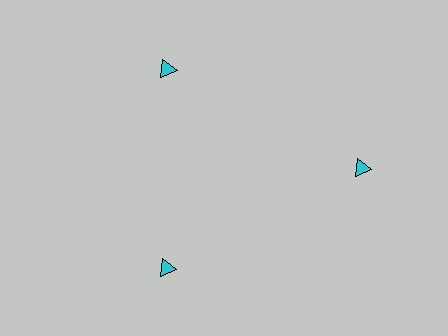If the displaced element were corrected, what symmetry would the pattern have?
It would have 3-fold rotational symmetry — the pattern would map onto itself every 120 degrees.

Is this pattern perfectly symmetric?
No. The 3 cyan triangles are arranged in a ring, but one element near the 3 o'clock position is pushed outward from the center, breaking the 3-fold rotational symmetry.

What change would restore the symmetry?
The symmetry would be restored by moving it inward, back onto the ring so that all 3 triangles sit at equal angles and equal distance from the center.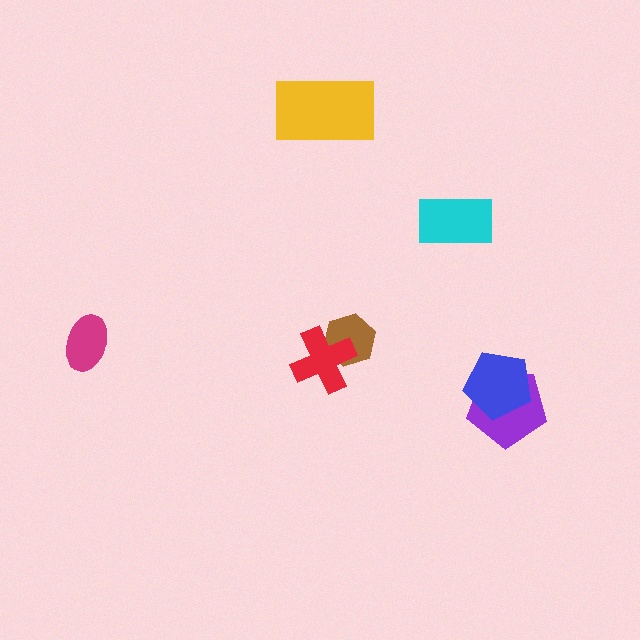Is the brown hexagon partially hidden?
Yes, it is partially covered by another shape.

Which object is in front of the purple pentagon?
The blue pentagon is in front of the purple pentagon.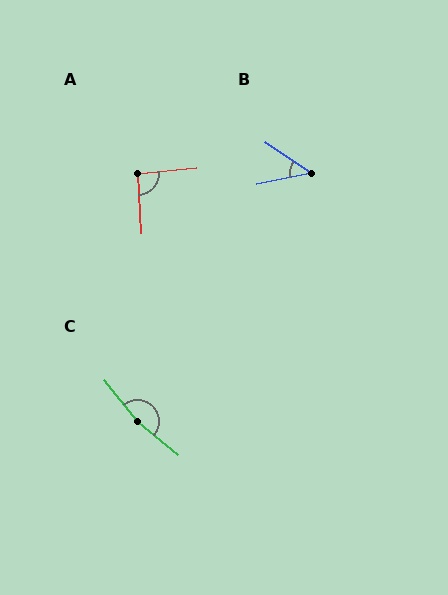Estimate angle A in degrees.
Approximately 93 degrees.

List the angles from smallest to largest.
B (45°), A (93°), C (168°).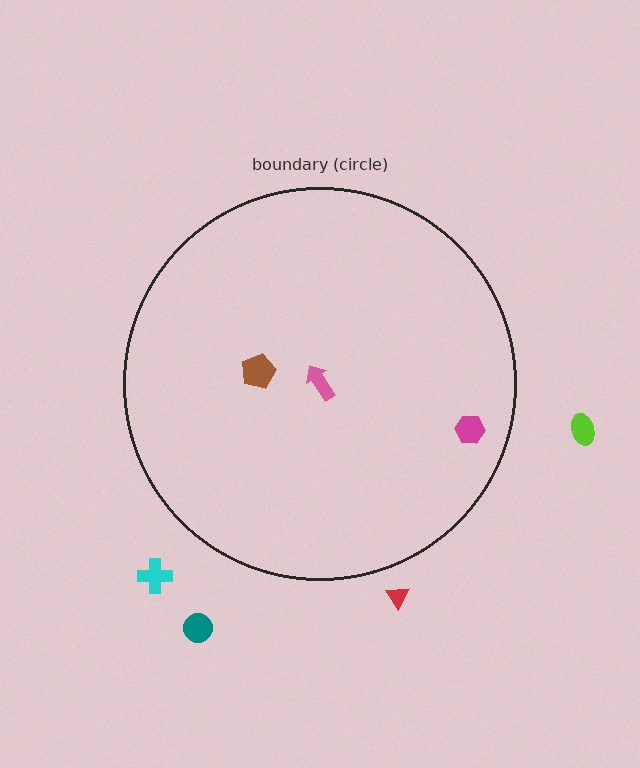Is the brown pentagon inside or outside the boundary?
Inside.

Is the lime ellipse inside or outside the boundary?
Outside.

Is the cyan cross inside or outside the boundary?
Outside.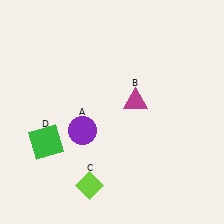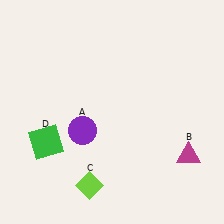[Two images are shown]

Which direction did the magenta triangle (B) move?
The magenta triangle (B) moved down.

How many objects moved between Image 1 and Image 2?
1 object moved between the two images.